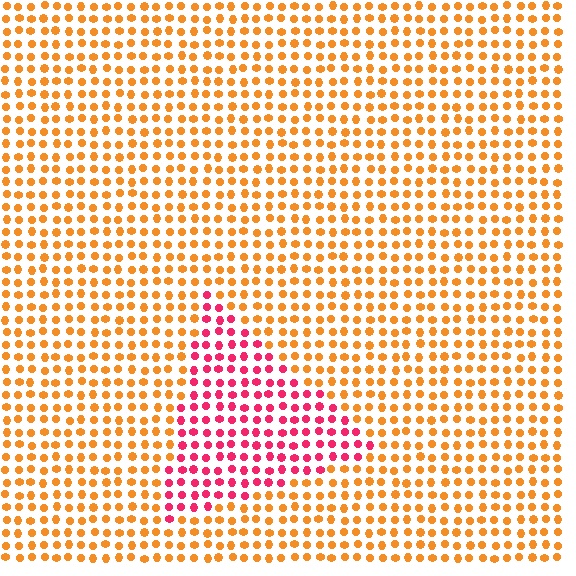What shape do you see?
I see a triangle.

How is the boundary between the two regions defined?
The boundary is defined purely by a slight shift in hue (about 51 degrees). Spacing, size, and orientation are identical on both sides.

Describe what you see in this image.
The image is filled with small orange elements in a uniform arrangement. A triangle-shaped region is visible where the elements are tinted to a slightly different hue, forming a subtle color boundary.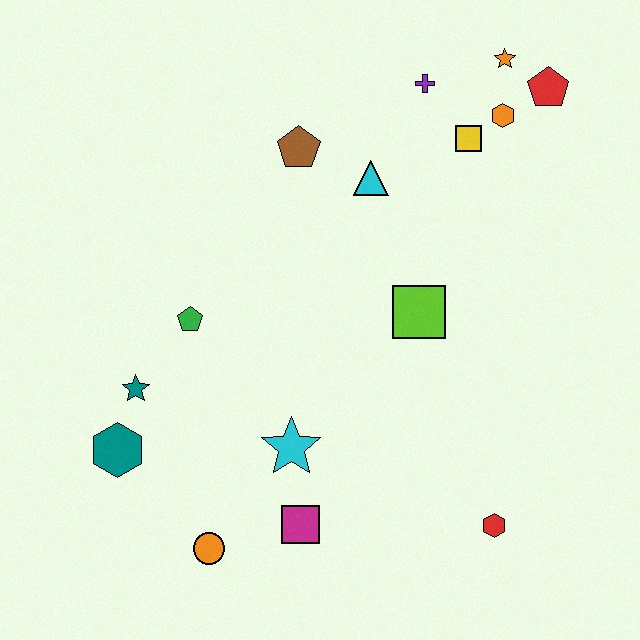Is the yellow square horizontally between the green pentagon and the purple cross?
No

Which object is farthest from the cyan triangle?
The orange circle is farthest from the cyan triangle.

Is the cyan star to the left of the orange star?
Yes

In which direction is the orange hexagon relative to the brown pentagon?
The orange hexagon is to the right of the brown pentagon.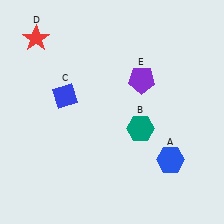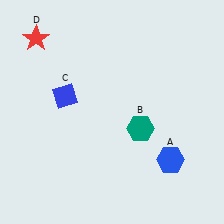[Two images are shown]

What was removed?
The purple pentagon (E) was removed in Image 2.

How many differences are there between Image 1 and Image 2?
There is 1 difference between the two images.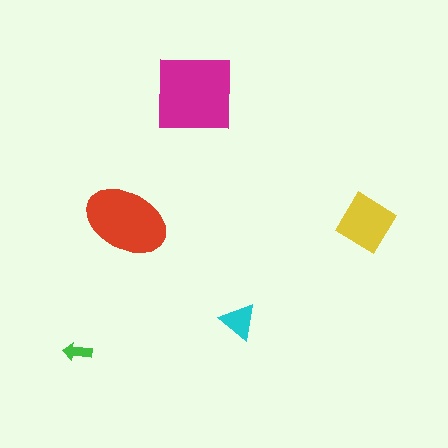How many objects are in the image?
There are 5 objects in the image.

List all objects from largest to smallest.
The magenta square, the red ellipse, the yellow diamond, the cyan triangle, the green arrow.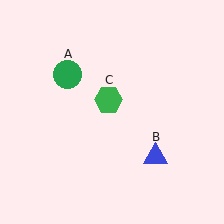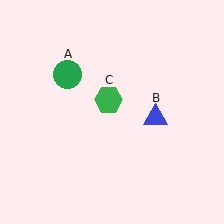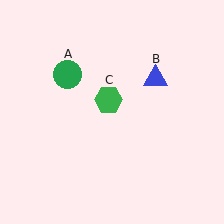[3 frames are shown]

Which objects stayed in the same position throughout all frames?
Green circle (object A) and green hexagon (object C) remained stationary.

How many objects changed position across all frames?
1 object changed position: blue triangle (object B).